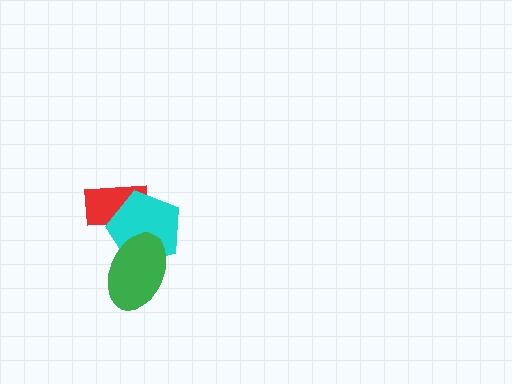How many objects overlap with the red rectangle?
1 object overlaps with the red rectangle.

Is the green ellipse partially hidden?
No, no other shape covers it.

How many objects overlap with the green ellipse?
1 object overlaps with the green ellipse.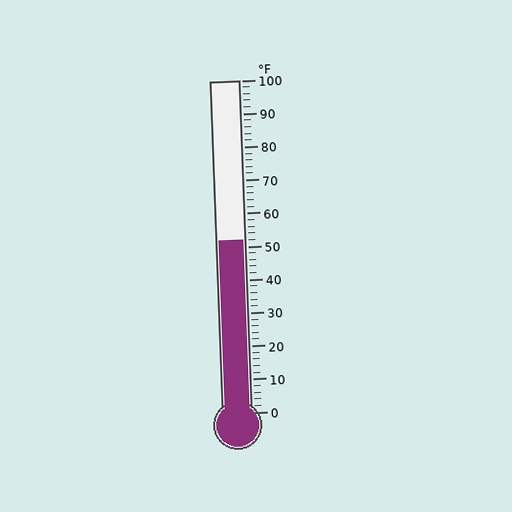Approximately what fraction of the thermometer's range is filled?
The thermometer is filled to approximately 50% of its range.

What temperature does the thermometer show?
The thermometer shows approximately 52°F.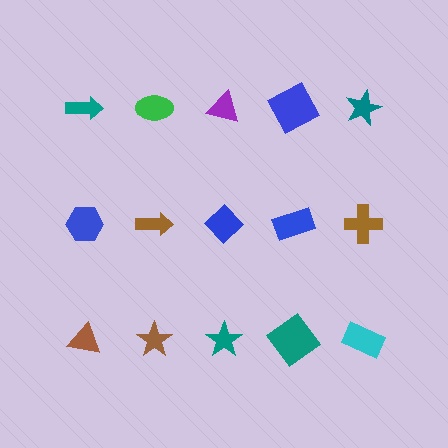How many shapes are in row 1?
5 shapes.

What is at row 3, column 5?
A cyan rectangle.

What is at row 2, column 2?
A brown arrow.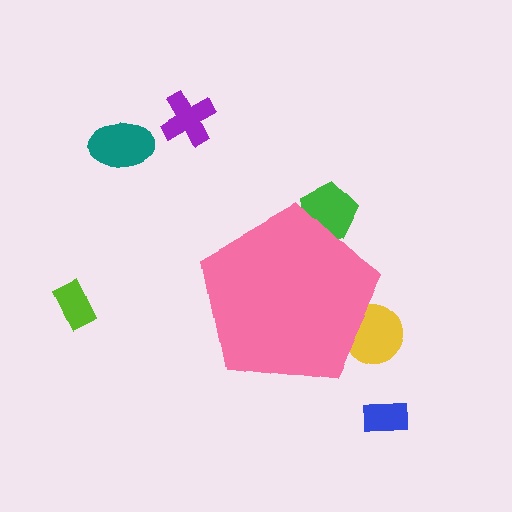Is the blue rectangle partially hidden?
No, the blue rectangle is fully visible.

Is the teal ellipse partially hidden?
No, the teal ellipse is fully visible.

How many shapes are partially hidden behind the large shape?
2 shapes are partially hidden.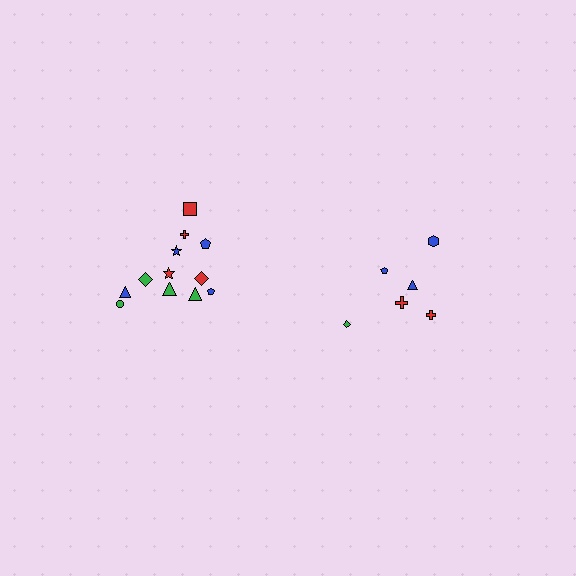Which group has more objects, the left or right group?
The left group.